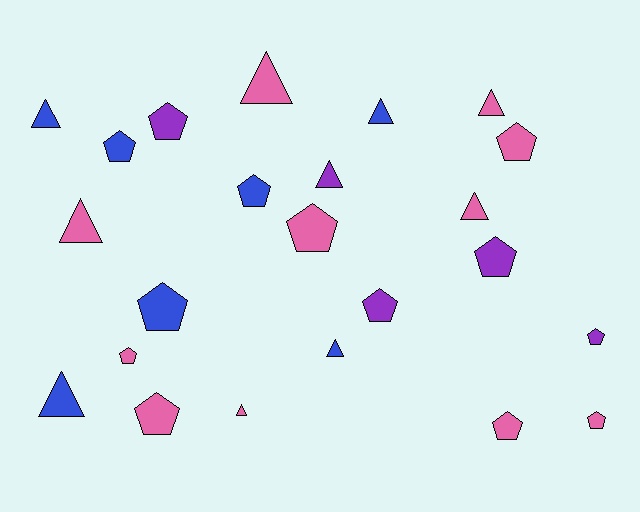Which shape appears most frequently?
Pentagon, with 13 objects.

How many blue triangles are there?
There are 4 blue triangles.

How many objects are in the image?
There are 23 objects.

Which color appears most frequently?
Pink, with 11 objects.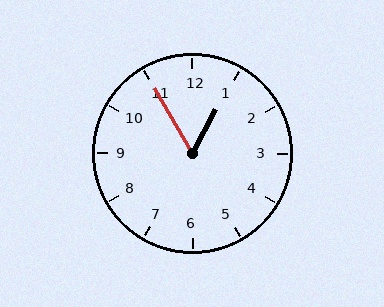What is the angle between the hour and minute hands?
Approximately 58 degrees.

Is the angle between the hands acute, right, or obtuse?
It is acute.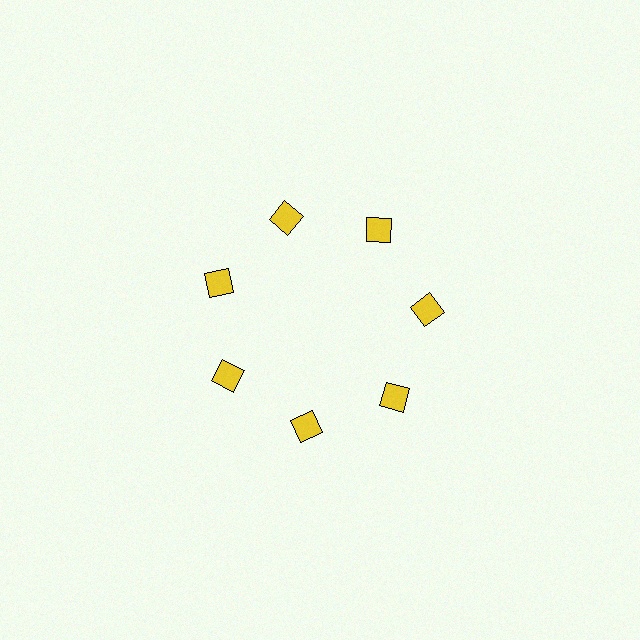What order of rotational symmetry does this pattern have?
This pattern has 7-fold rotational symmetry.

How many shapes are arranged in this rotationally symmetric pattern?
There are 7 shapes, arranged in 7 groups of 1.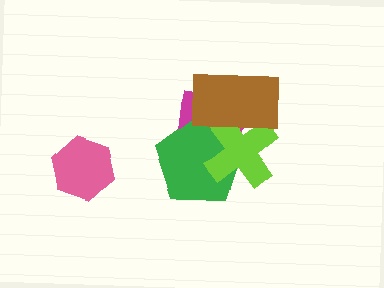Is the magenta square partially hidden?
Yes, it is partially covered by another shape.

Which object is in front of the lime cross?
The brown rectangle is in front of the lime cross.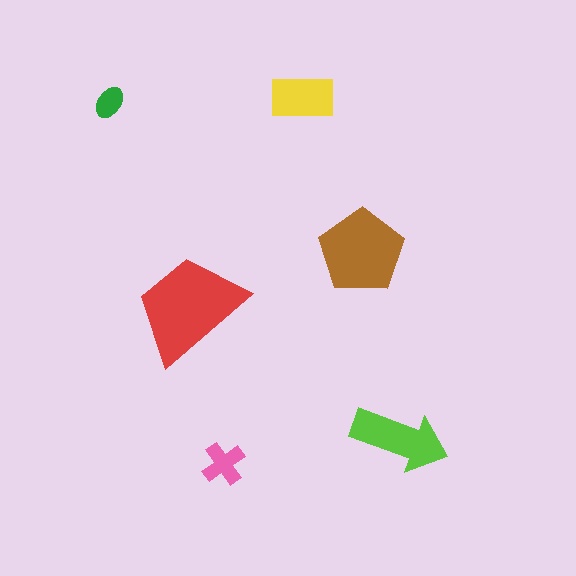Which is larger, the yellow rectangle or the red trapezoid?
The red trapezoid.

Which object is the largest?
The red trapezoid.